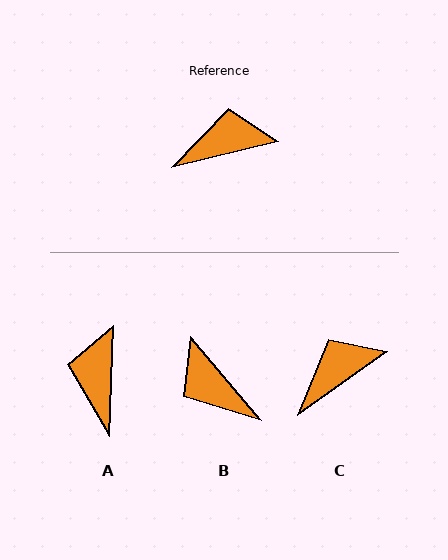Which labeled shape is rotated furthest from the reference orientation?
B, about 117 degrees away.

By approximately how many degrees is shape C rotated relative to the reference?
Approximately 22 degrees counter-clockwise.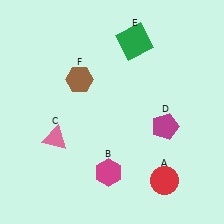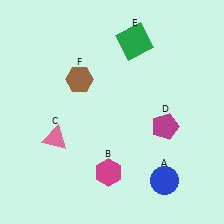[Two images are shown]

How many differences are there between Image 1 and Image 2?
There is 1 difference between the two images.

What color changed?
The circle (A) changed from red in Image 1 to blue in Image 2.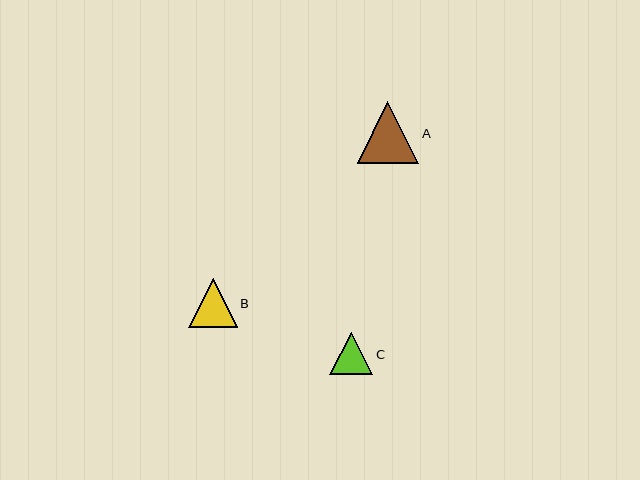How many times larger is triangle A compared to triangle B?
Triangle A is approximately 1.3 times the size of triangle B.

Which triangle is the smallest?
Triangle C is the smallest with a size of approximately 43 pixels.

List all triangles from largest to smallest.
From largest to smallest: A, B, C.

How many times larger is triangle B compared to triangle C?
Triangle B is approximately 1.1 times the size of triangle C.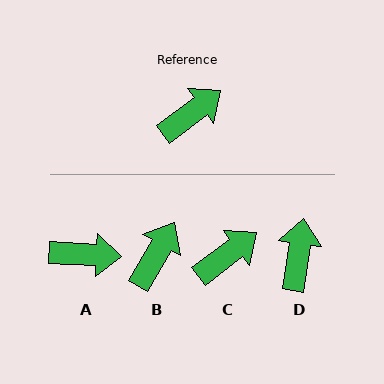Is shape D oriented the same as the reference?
No, it is off by about 44 degrees.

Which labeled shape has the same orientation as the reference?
C.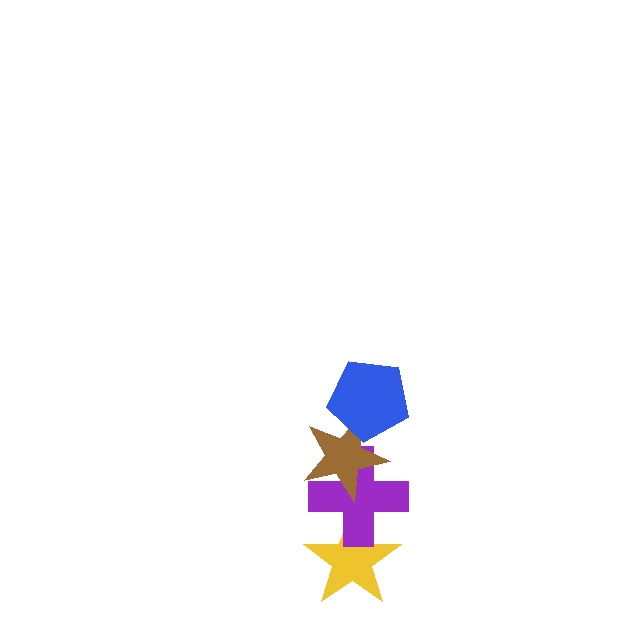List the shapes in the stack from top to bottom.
From top to bottom: the blue pentagon, the brown star, the purple cross, the yellow star.